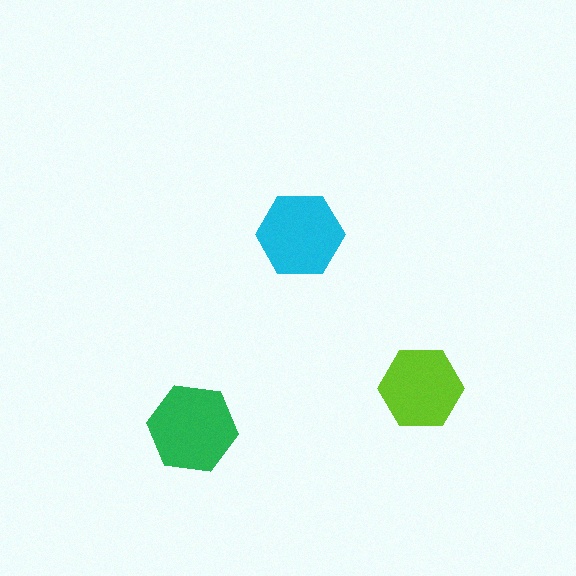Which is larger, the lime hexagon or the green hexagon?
The green one.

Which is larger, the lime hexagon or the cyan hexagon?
The cyan one.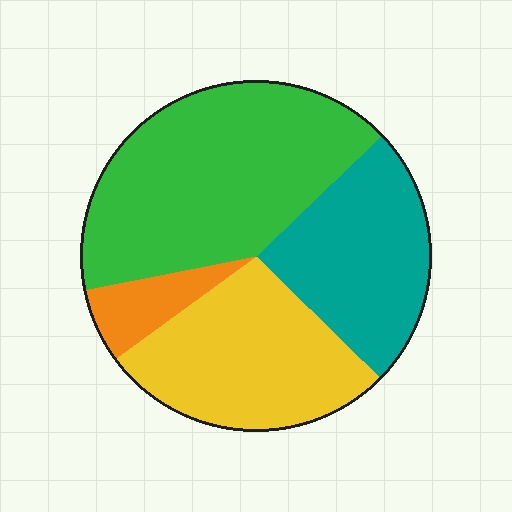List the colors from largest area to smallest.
From largest to smallest: green, yellow, teal, orange.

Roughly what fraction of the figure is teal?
Teal takes up less than a quarter of the figure.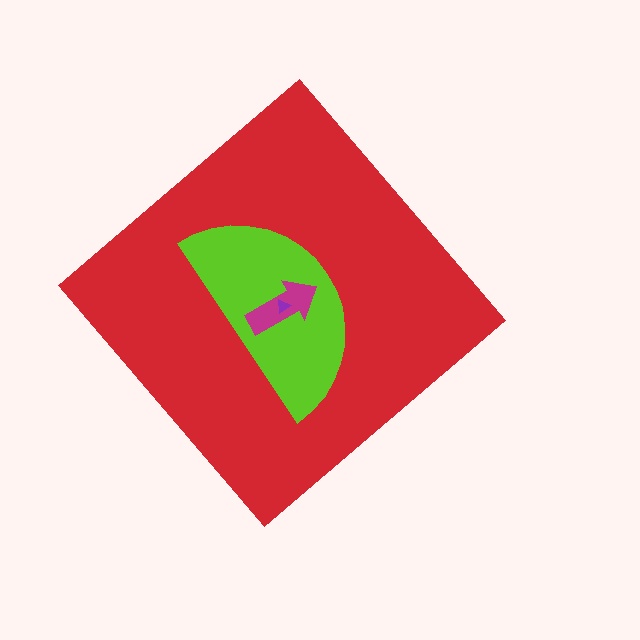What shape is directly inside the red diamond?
The lime semicircle.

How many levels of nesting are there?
4.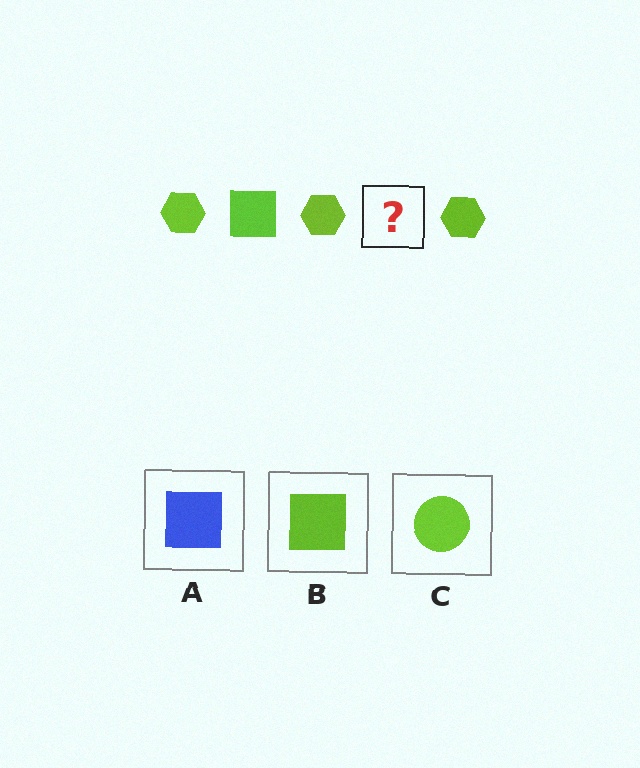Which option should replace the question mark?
Option B.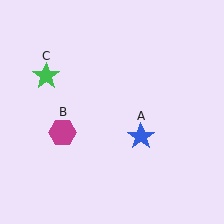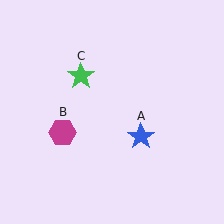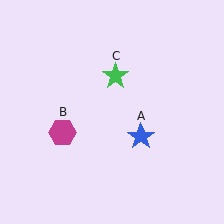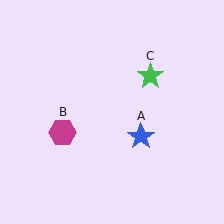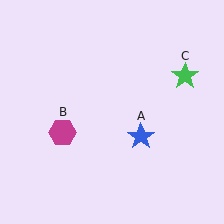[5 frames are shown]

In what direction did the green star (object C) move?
The green star (object C) moved right.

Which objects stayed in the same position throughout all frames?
Blue star (object A) and magenta hexagon (object B) remained stationary.